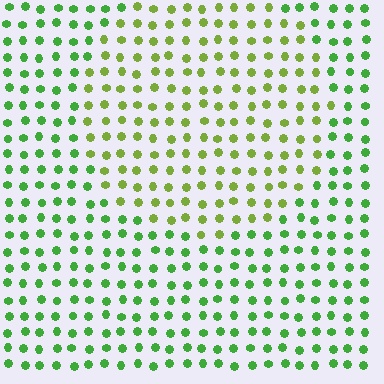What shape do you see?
I see a circle.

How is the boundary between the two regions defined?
The boundary is defined purely by a slight shift in hue (about 33 degrees). Spacing, size, and orientation are identical on both sides.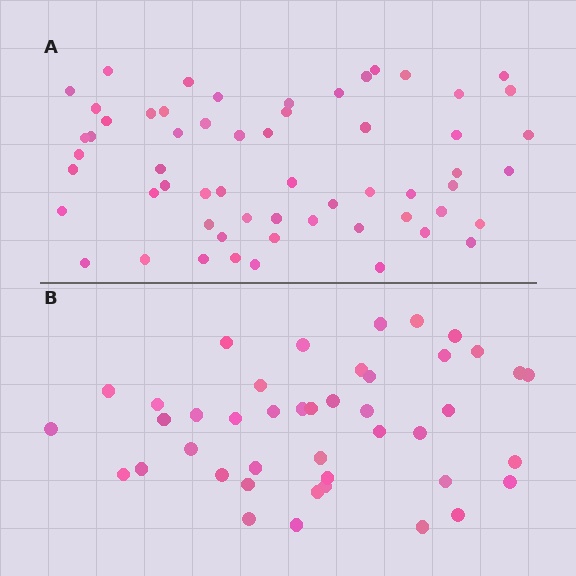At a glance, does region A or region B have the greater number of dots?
Region A (the top region) has more dots.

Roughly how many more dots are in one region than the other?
Region A has approximately 15 more dots than region B.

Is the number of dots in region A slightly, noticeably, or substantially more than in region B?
Region A has noticeably more, but not dramatically so. The ratio is roughly 1.4 to 1.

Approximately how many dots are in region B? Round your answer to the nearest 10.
About 40 dots. (The exact count is 43, which rounds to 40.)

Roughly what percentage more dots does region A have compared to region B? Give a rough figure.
About 35% more.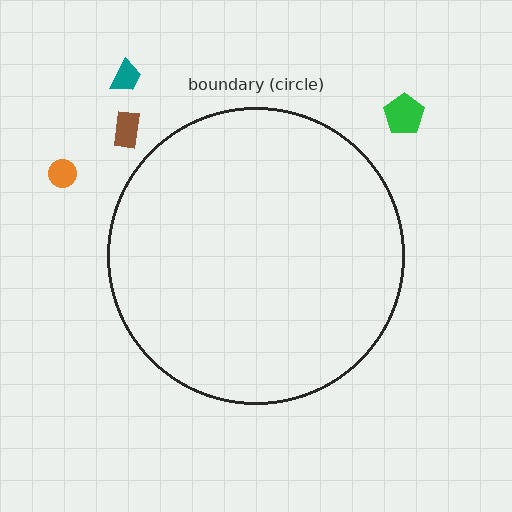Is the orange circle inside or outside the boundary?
Outside.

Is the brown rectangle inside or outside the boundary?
Outside.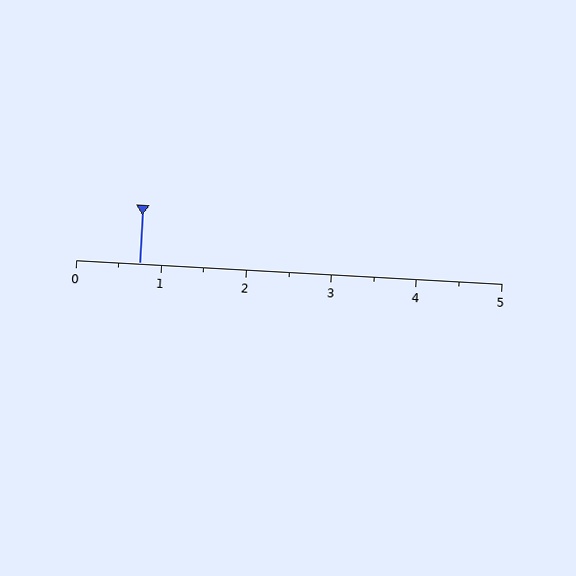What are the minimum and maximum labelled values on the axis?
The axis runs from 0 to 5.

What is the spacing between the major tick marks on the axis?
The major ticks are spaced 1 apart.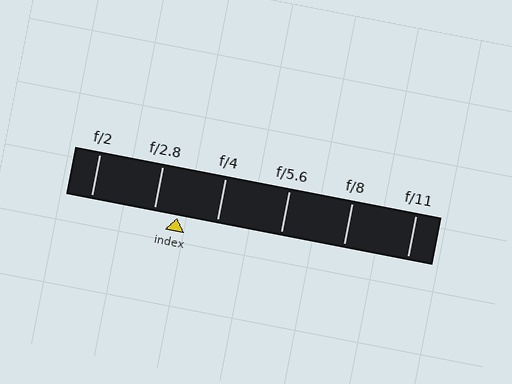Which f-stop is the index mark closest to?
The index mark is closest to f/2.8.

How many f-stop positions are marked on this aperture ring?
There are 6 f-stop positions marked.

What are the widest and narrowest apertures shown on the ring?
The widest aperture shown is f/2 and the narrowest is f/11.